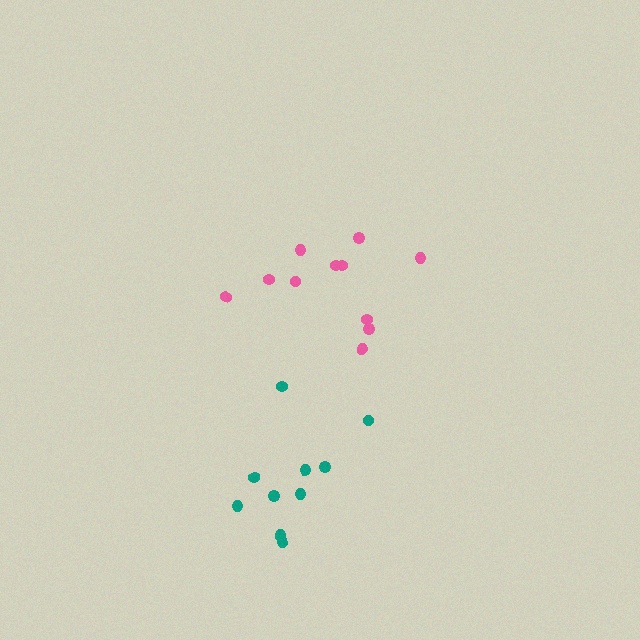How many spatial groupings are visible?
There are 2 spatial groupings.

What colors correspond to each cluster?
The clusters are colored: pink, teal.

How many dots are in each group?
Group 1: 11 dots, Group 2: 10 dots (21 total).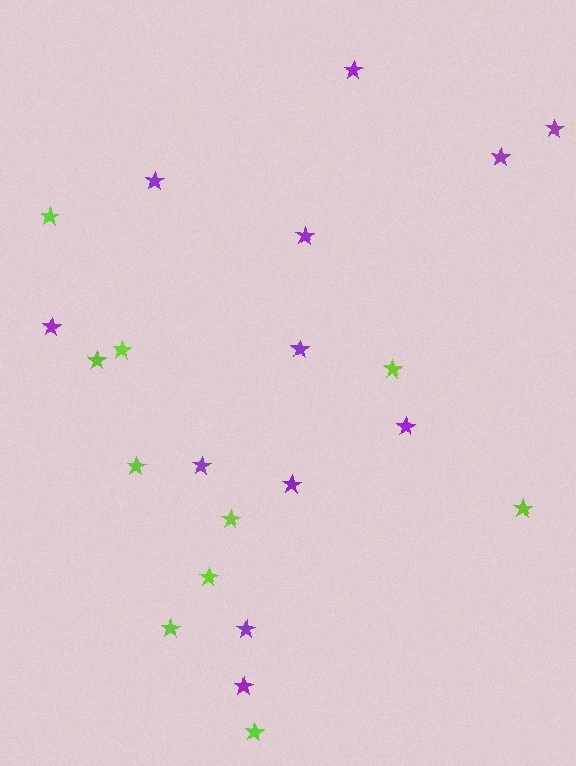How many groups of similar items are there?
There are 2 groups: one group of purple stars (12) and one group of lime stars (10).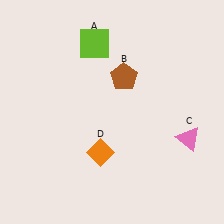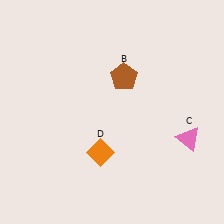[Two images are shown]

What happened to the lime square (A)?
The lime square (A) was removed in Image 2. It was in the top-left area of Image 1.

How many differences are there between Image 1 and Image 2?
There is 1 difference between the two images.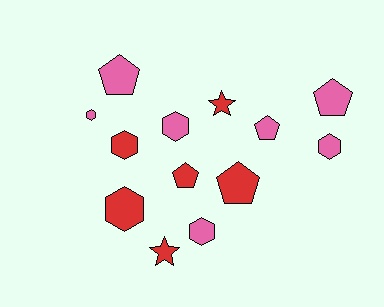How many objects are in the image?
There are 13 objects.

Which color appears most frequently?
Pink, with 7 objects.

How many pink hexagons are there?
There are 4 pink hexagons.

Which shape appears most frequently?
Hexagon, with 6 objects.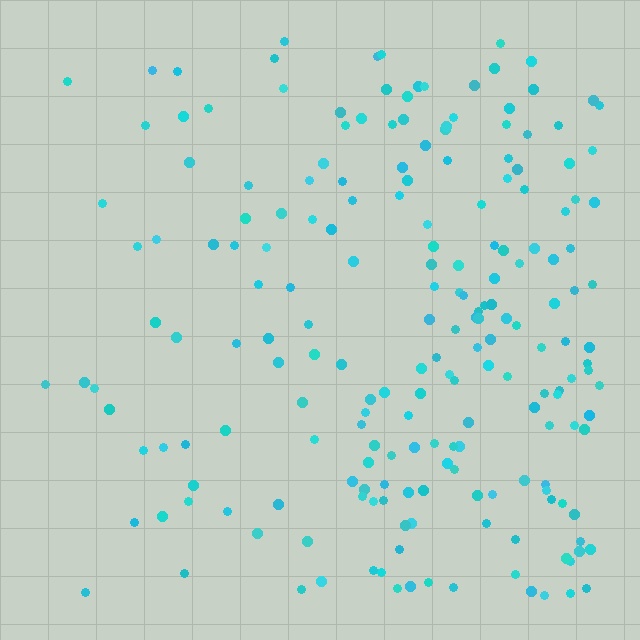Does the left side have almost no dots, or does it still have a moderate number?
Still a moderate number, just noticeably fewer than the right.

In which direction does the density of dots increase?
From left to right, with the right side densest.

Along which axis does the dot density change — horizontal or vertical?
Horizontal.